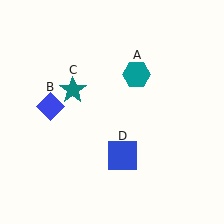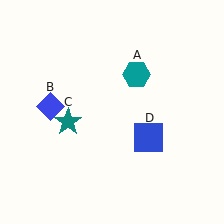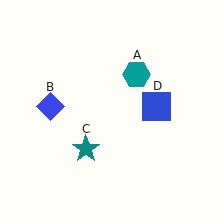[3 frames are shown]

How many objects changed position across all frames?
2 objects changed position: teal star (object C), blue square (object D).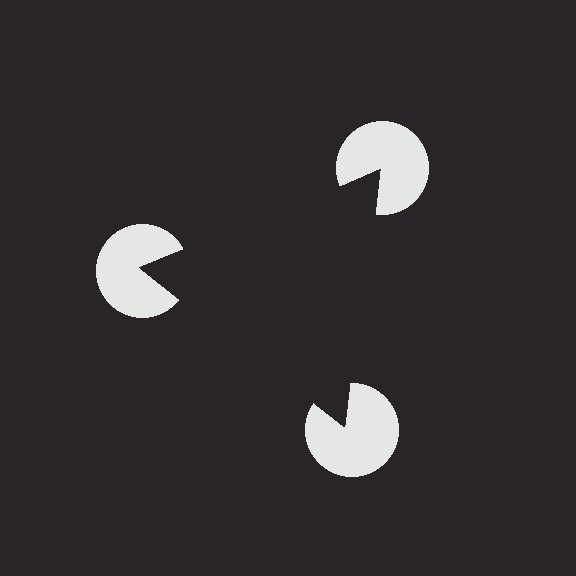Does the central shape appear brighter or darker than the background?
It typically appears slightly darker than the background, even though no actual brightness change is drawn.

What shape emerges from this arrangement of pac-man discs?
An illusory triangle — its edges are inferred from the aligned wedge cuts in the pac-man discs, not physically drawn.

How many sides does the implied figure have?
3 sides.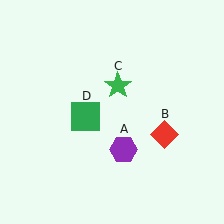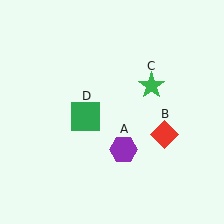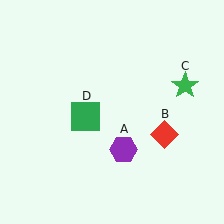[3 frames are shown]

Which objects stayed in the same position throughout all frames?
Purple hexagon (object A) and red diamond (object B) and green square (object D) remained stationary.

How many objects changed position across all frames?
1 object changed position: green star (object C).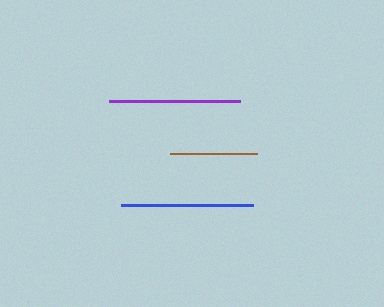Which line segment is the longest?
The blue line is the longest at approximately 132 pixels.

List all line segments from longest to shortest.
From longest to shortest: blue, purple, brown.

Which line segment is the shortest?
The brown line is the shortest at approximately 87 pixels.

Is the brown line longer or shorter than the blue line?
The blue line is longer than the brown line.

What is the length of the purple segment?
The purple segment is approximately 131 pixels long.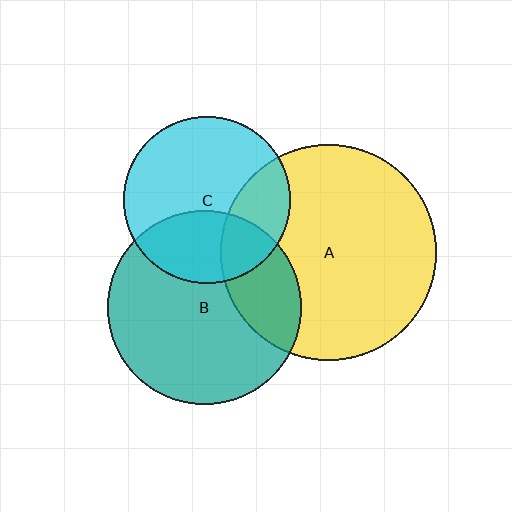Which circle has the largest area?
Circle A (yellow).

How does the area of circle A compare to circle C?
Approximately 1.7 times.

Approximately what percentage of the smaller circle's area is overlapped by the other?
Approximately 25%.